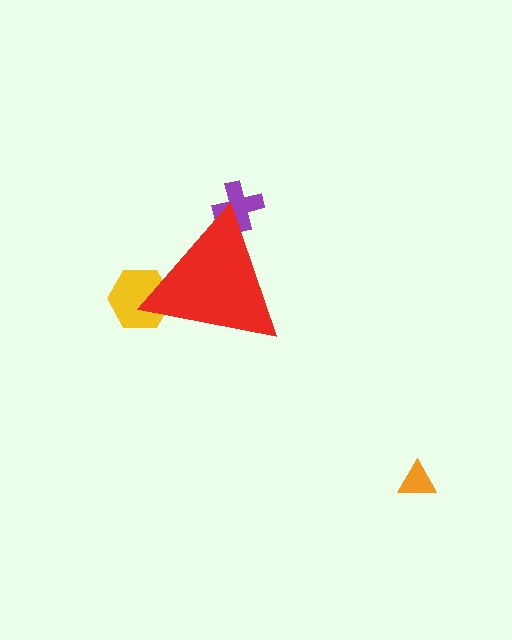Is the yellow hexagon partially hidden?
Yes, the yellow hexagon is partially hidden behind the red triangle.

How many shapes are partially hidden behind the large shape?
2 shapes are partially hidden.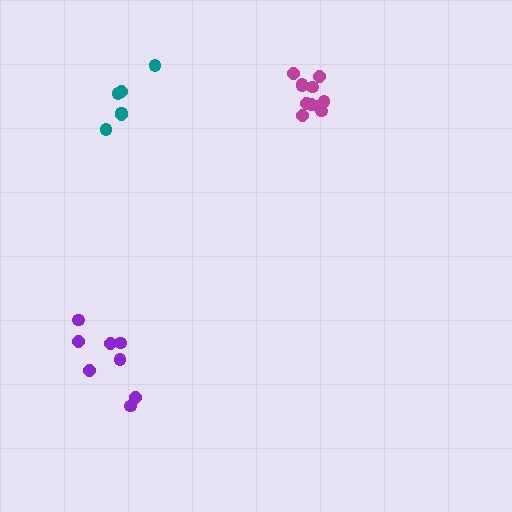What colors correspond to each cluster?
The clusters are colored: teal, purple, magenta.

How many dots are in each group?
Group 1: 6 dots, Group 2: 8 dots, Group 3: 11 dots (25 total).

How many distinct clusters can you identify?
There are 3 distinct clusters.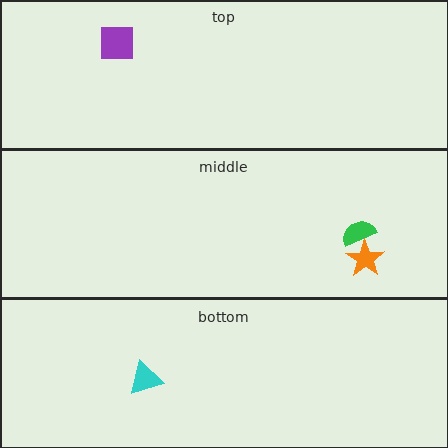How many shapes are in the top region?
1.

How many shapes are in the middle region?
2.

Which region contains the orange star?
The middle region.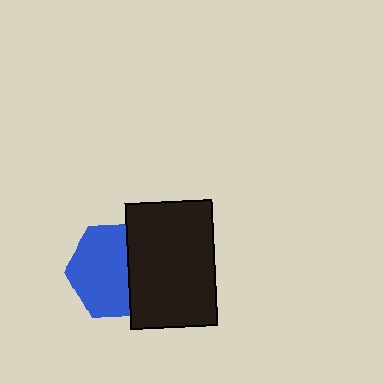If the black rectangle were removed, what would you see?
You would see the complete blue hexagon.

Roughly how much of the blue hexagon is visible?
About half of it is visible (roughly 64%).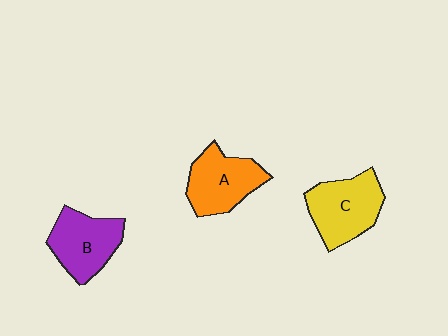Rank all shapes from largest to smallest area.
From largest to smallest: C (yellow), A (orange), B (purple).